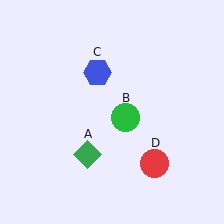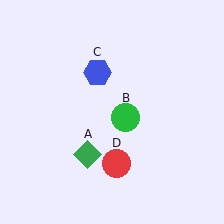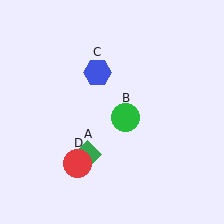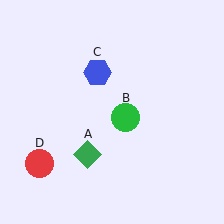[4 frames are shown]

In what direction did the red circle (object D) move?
The red circle (object D) moved left.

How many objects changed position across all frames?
1 object changed position: red circle (object D).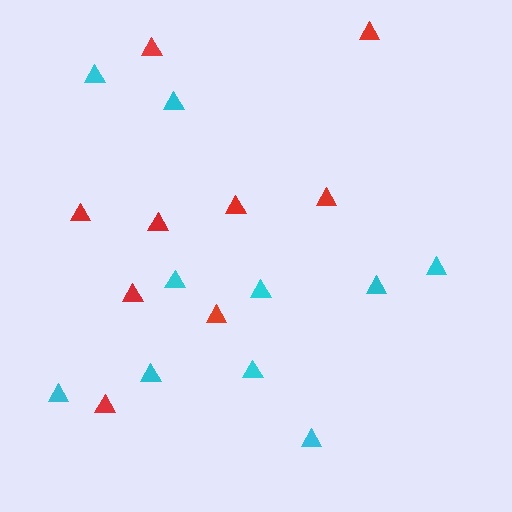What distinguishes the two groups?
There are 2 groups: one group of red triangles (9) and one group of cyan triangles (10).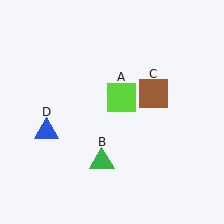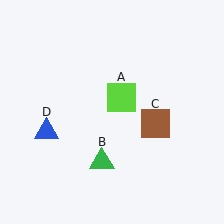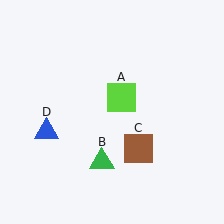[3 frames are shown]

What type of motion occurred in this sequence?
The brown square (object C) rotated clockwise around the center of the scene.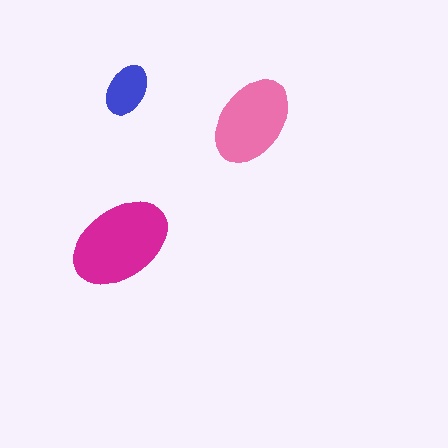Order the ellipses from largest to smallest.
the magenta one, the pink one, the blue one.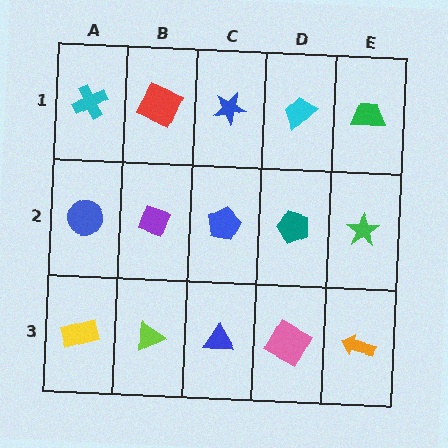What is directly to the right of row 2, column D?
A green star.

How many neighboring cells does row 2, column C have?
4.